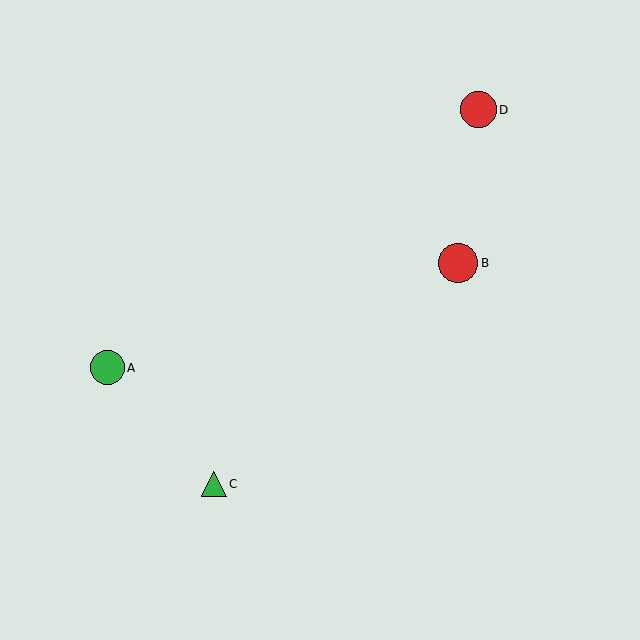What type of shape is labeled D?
Shape D is a red circle.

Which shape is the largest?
The red circle (labeled B) is the largest.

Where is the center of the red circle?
The center of the red circle is at (458, 263).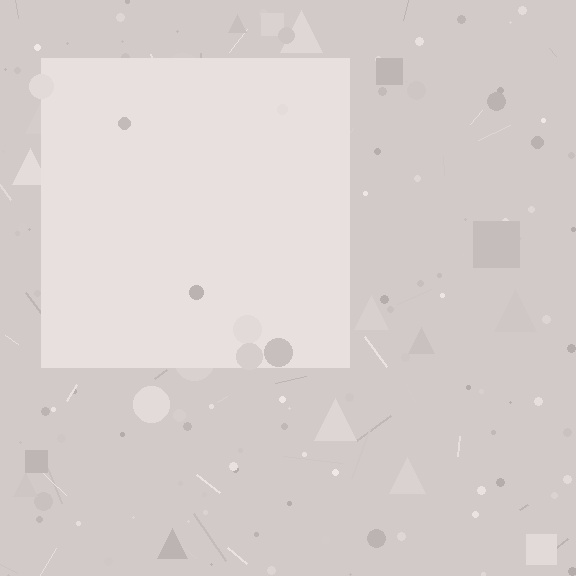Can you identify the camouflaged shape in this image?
The camouflaged shape is a square.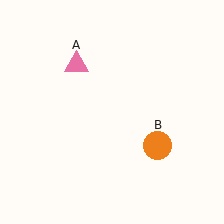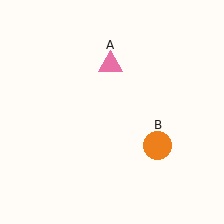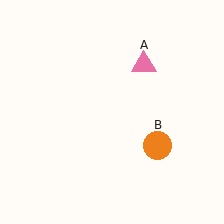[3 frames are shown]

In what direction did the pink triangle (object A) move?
The pink triangle (object A) moved right.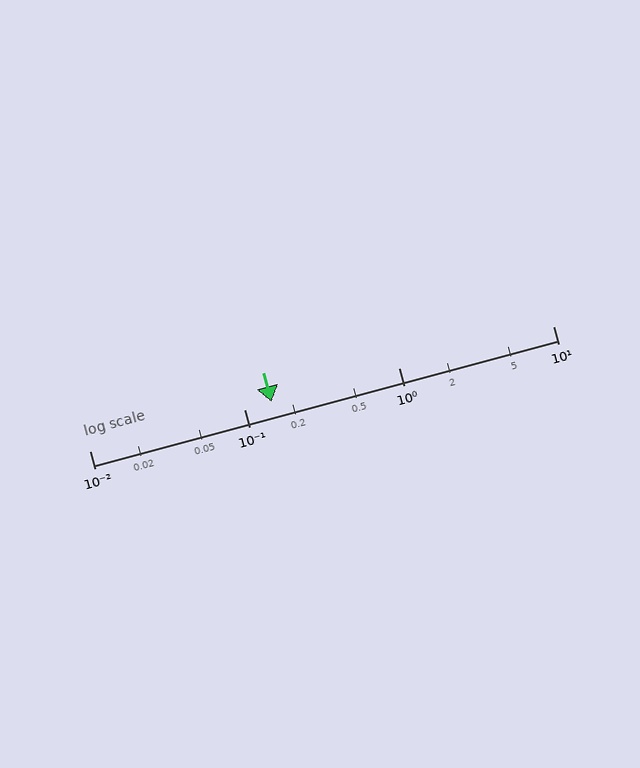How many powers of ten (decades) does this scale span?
The scale spans 3 decades, from 0.01 to 10.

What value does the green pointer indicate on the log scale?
The pointer indicates approximately 0.15.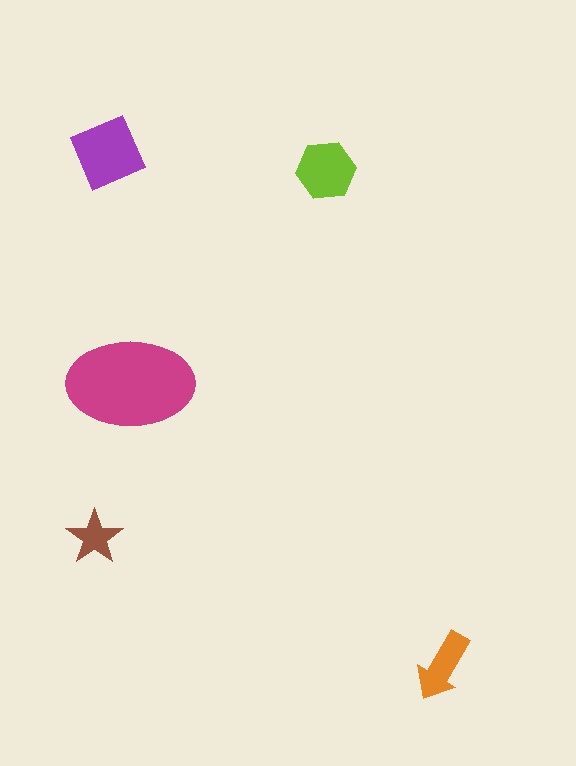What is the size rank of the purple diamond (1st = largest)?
2nd.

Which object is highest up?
The purple diamond is topmost.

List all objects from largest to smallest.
The magenta ellipse, the purple diamond, the lime hexagon, the orange arrow, the brown star.